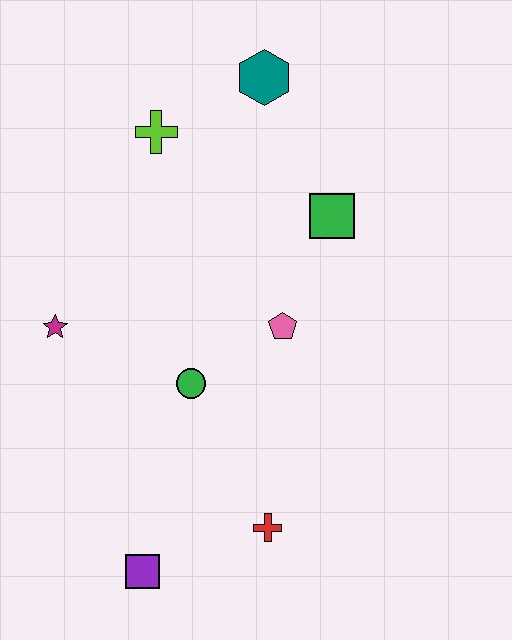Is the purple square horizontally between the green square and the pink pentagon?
No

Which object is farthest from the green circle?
The teal hexagon is farthest from the green circle.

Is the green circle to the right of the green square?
No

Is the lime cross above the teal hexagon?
No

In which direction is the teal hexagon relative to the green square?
The teal hexagon is above the green square.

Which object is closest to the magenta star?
The green circle is closest to the magenta star.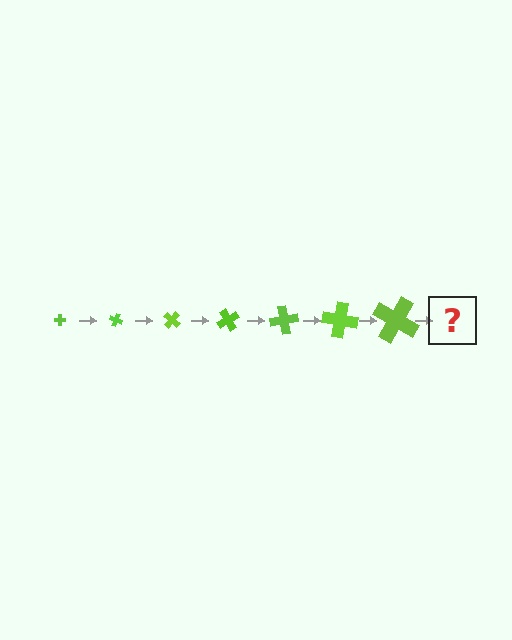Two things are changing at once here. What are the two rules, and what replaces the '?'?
The two rules are that the cross grows larger each step and it rotates 20 degrees each step. The '?' should be a cross, larger than the previous one and rotated 140 degrees from the start.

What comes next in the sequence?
The next element should be a cross, larger than the previous one and rotated 140 degrees from the start.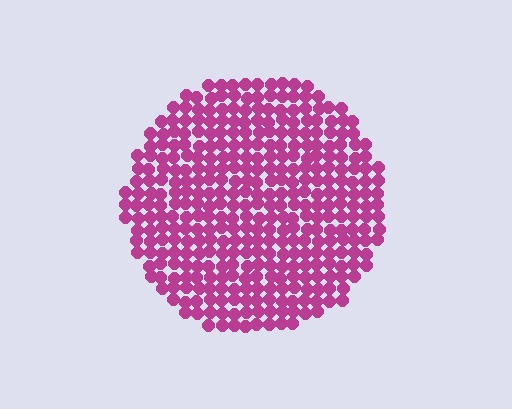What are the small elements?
The small elements are circles.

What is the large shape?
The large shape is a circle.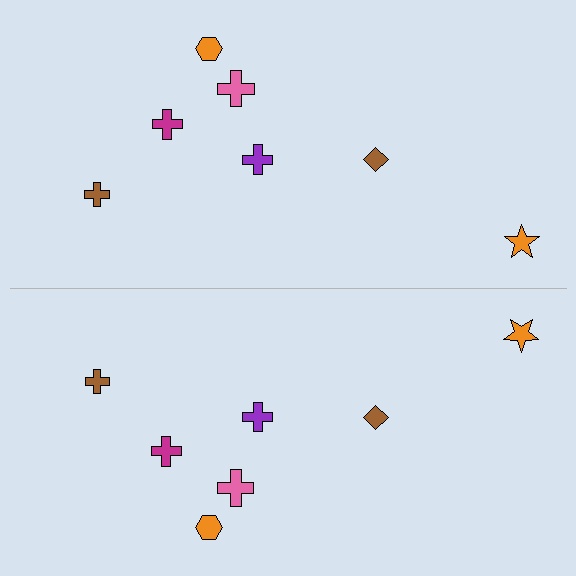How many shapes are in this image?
There are 14 shapes in this image.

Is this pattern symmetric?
Yes, this pattern has bilateral (reflection) symmetry.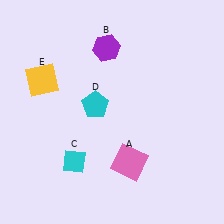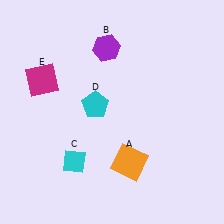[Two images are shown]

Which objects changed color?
A changed from pink to orange. E changed from yellow to magenta.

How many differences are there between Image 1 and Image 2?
There are 2 differences between the two images.